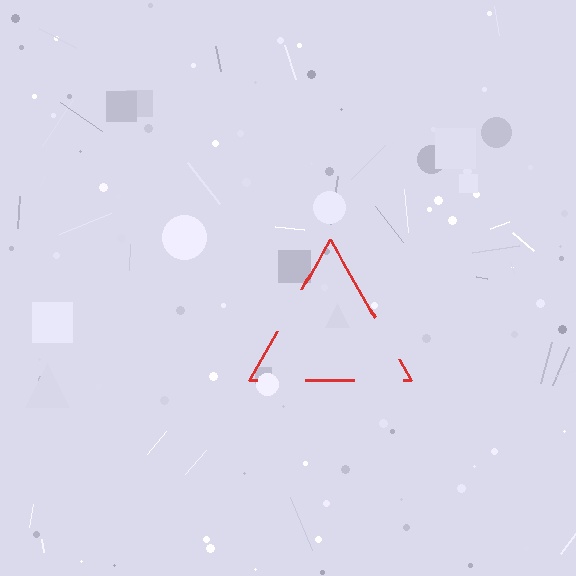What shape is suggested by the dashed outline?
The dashed outline suggests a triangle.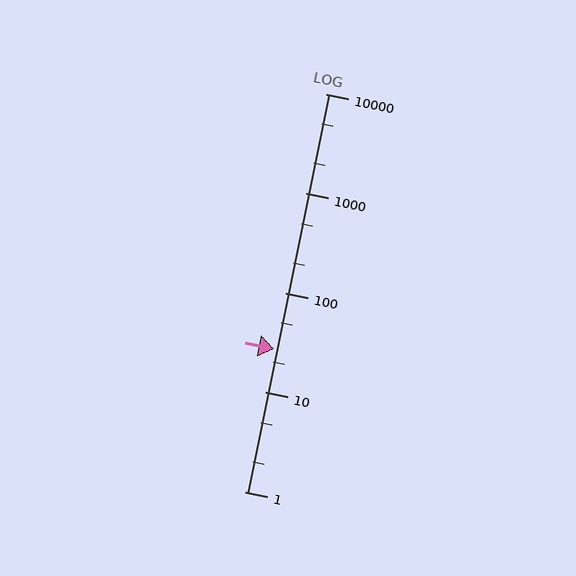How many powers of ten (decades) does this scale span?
The scale spans 4 decades, from 1 to 10000.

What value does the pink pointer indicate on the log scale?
The pointer indicates approximately 27.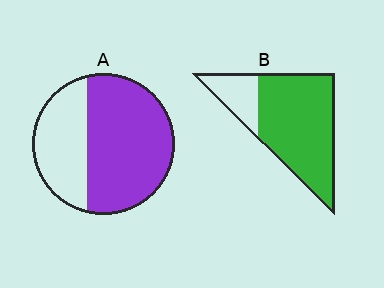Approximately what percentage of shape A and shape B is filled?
A is approximately 65% and B is approximately 80%.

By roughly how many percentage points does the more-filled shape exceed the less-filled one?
By roughly 15 percentage points (B over A).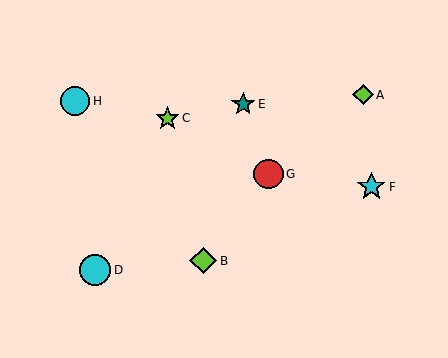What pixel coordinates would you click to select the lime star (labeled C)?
Click at (168, 119) to select the lime star C.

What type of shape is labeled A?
Shape A is a lime diamond.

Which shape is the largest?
The cyan circle (labeled D) is the largest.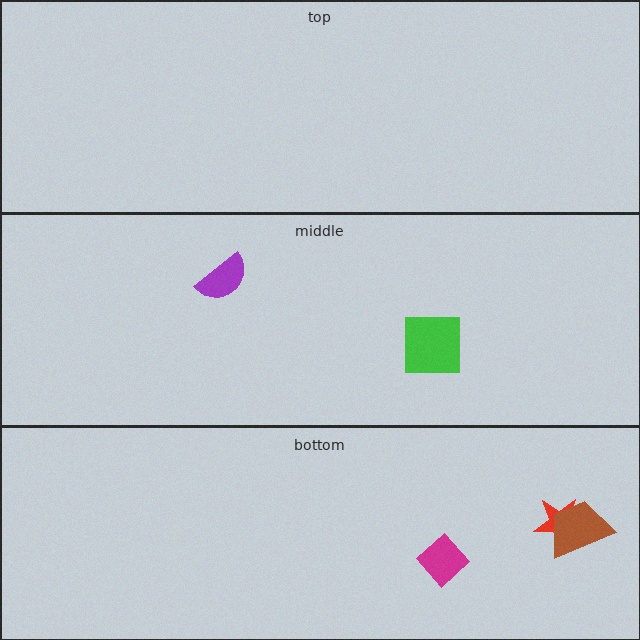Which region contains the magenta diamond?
The bottom region.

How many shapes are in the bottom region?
3.